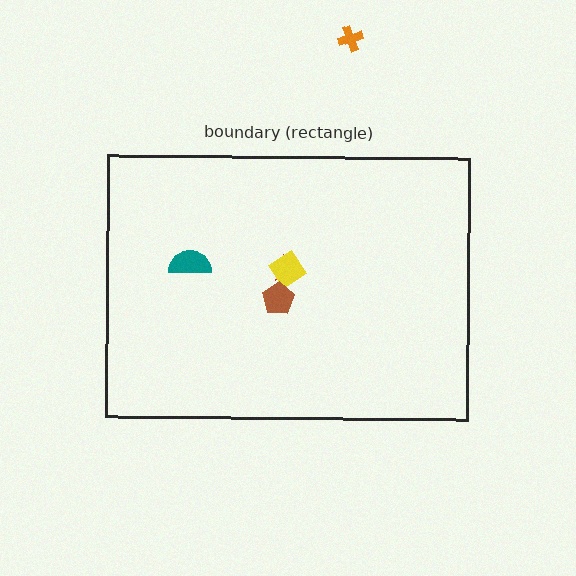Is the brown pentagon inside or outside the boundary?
Inside.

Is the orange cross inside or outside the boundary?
Outside.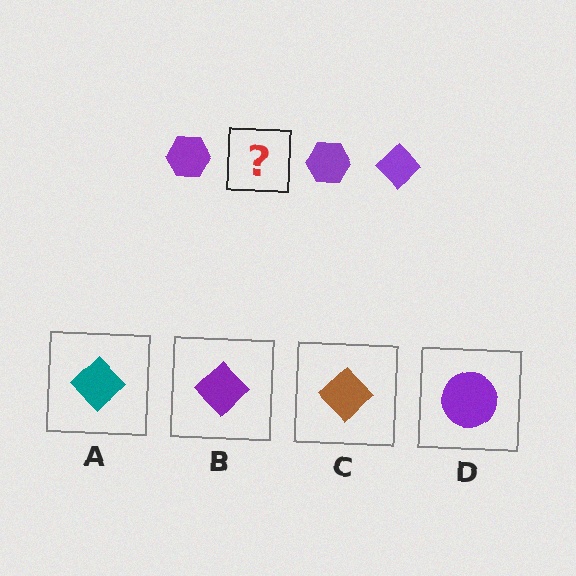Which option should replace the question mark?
Option B.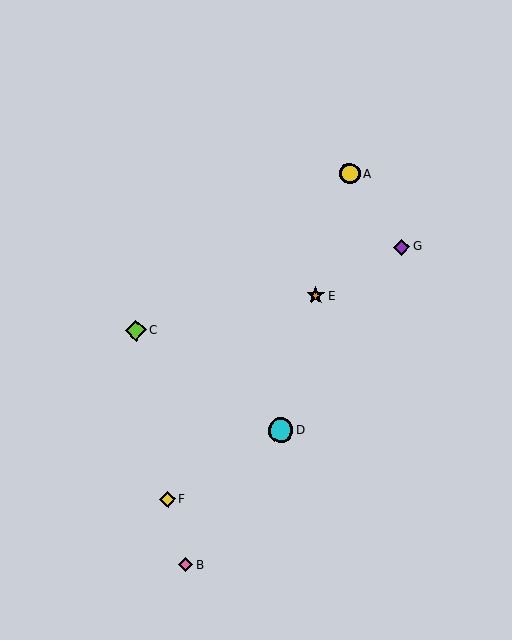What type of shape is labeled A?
Shape A is a yellow circle.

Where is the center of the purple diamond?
The center of the purple diamond is at (402, 247).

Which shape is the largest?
The cyan circle (labeled D) is the largest.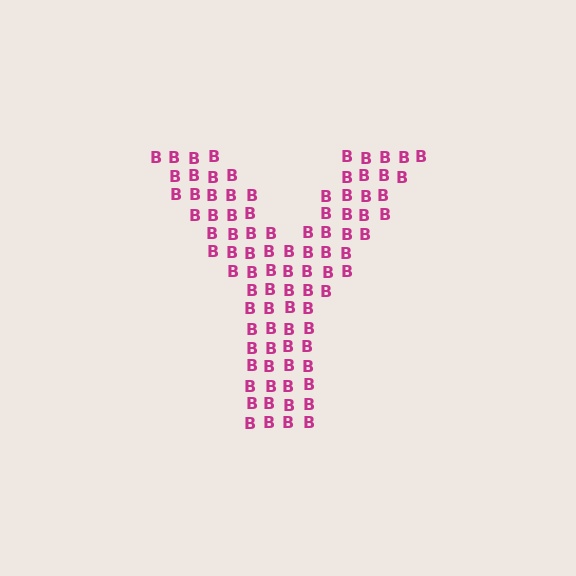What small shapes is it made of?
It is made of small letter B's.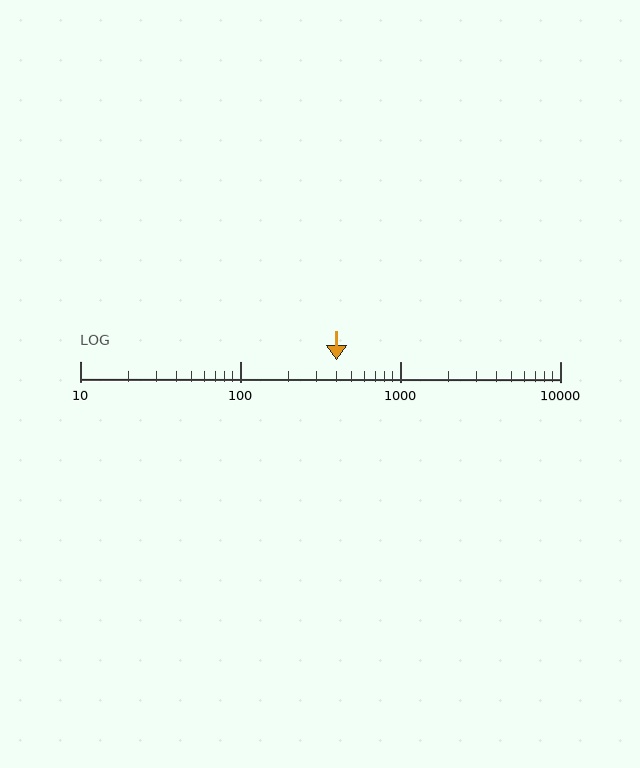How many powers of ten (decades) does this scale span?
The scale spans 3 decades, from 10 to 10000.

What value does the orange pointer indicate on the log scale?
The pointer indicates approximately 400.